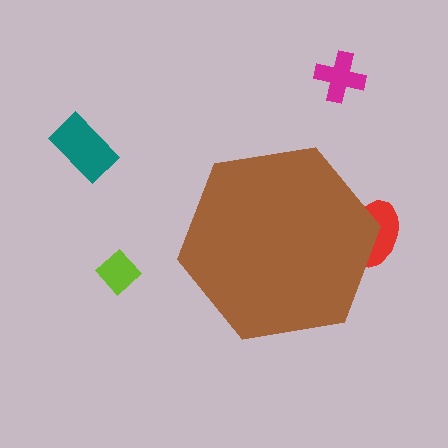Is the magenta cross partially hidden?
No, the magenta cross is fully visible.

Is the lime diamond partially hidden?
No, the lime diamond is fully visible.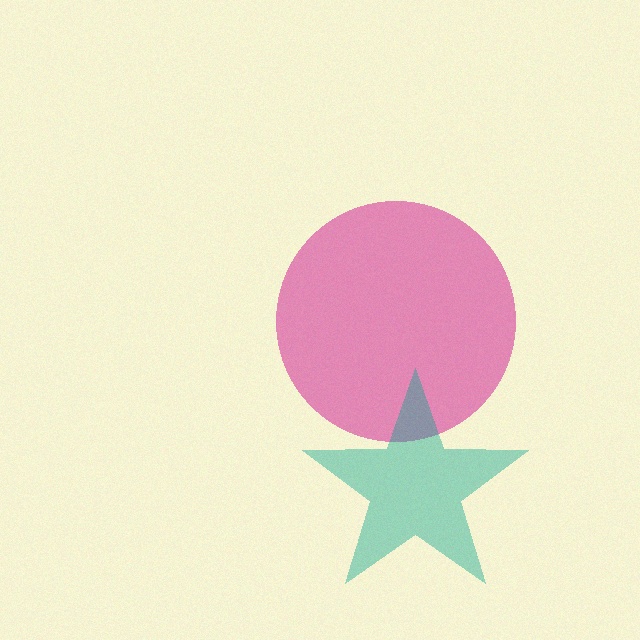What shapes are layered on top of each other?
The layered shapes are: a magenta circle, a teal star.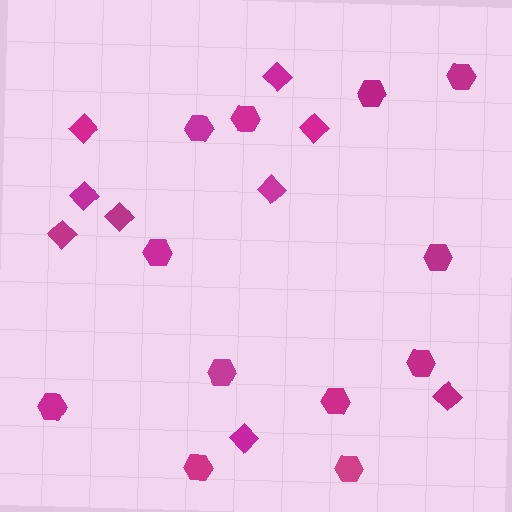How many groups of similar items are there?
There are 2 groups: one group of diamonds (9) and one group of hexagons (12).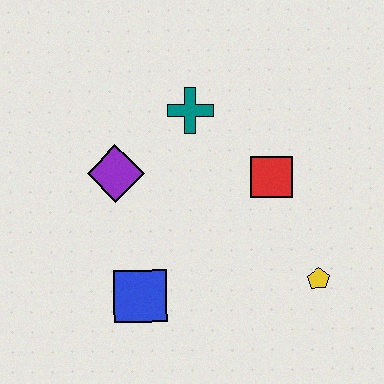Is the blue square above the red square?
No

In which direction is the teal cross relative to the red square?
The teal cross is to the left of the red square.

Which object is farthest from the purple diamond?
The yellow pentagon is farthest from the purple diamond.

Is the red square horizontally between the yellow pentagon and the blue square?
Yes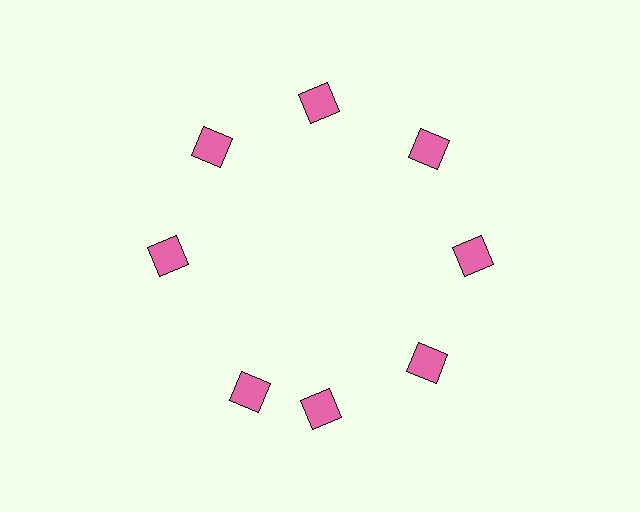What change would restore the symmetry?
The symmetry would be restored by rotating it back into even spacing with its neighbors so that all 8 diamonds sit at equal angles and equal distance from the center.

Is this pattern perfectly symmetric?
No. The 8 pink diamonds are arranged in a ring, but one element near the 8 o'clock position is rotated out of alignment along the ring, breaking the 8-fold rotational symmetry.